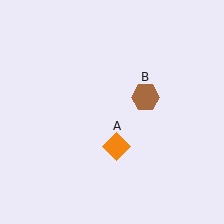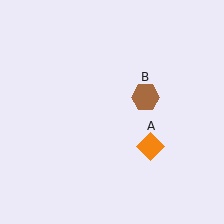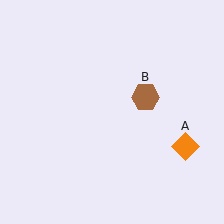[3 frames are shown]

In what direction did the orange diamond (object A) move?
The orange diamond (object A) moved right.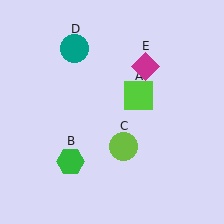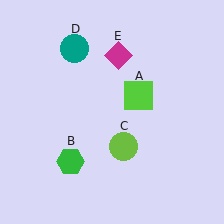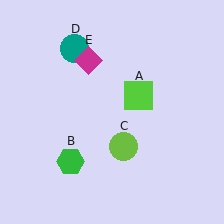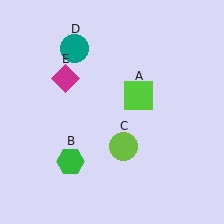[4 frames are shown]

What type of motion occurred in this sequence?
The magenta diamond (object E) rotated counterclockwise around the center of the scene.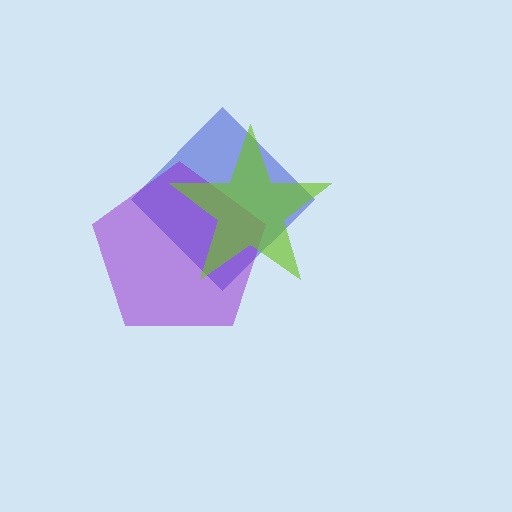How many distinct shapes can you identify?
There are 3 distinct shapes: a blue diamond, a purple pentagon, a lime star.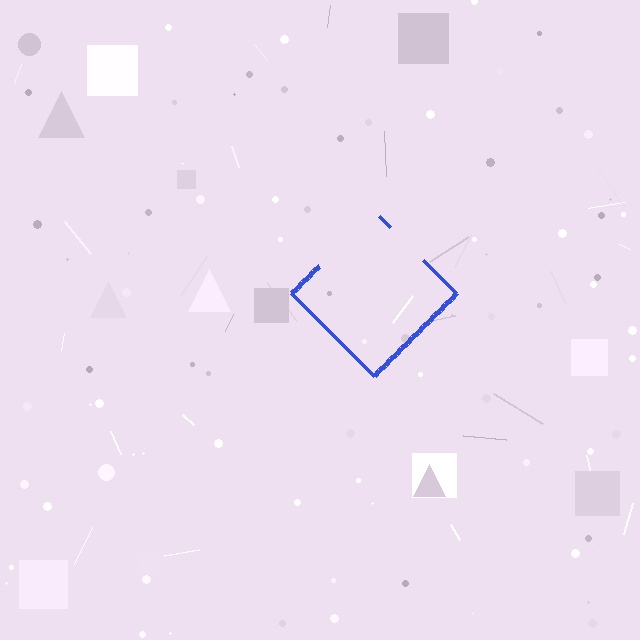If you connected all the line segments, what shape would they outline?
They would outline a diamond.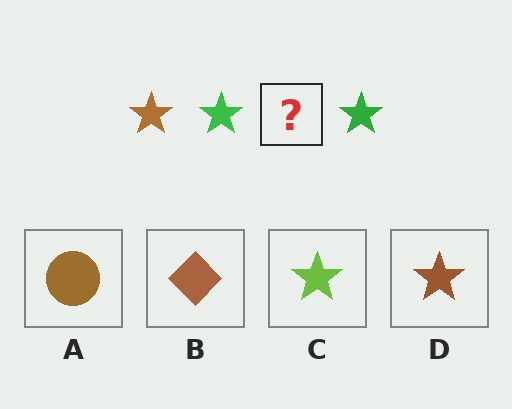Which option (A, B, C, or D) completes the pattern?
D.